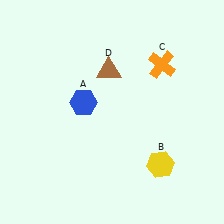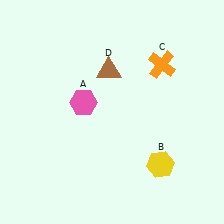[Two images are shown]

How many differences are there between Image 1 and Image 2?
There is 1 difference between the two images.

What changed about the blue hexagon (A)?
In Image 1, A is blue. In Image 2, it changed to pink.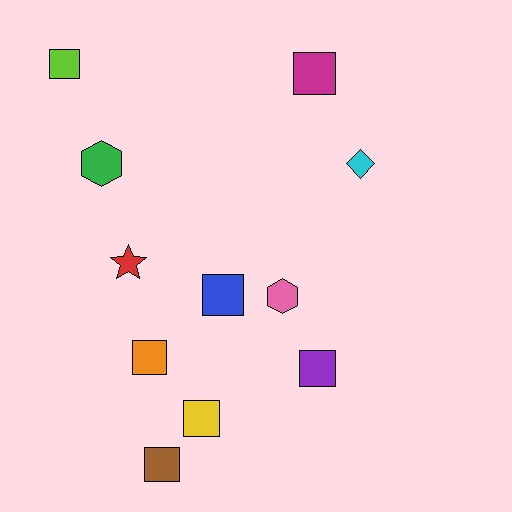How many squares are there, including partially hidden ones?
There are 7 squares.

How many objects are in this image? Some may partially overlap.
There are 11 objects.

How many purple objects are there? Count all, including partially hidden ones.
There is 1 purple object.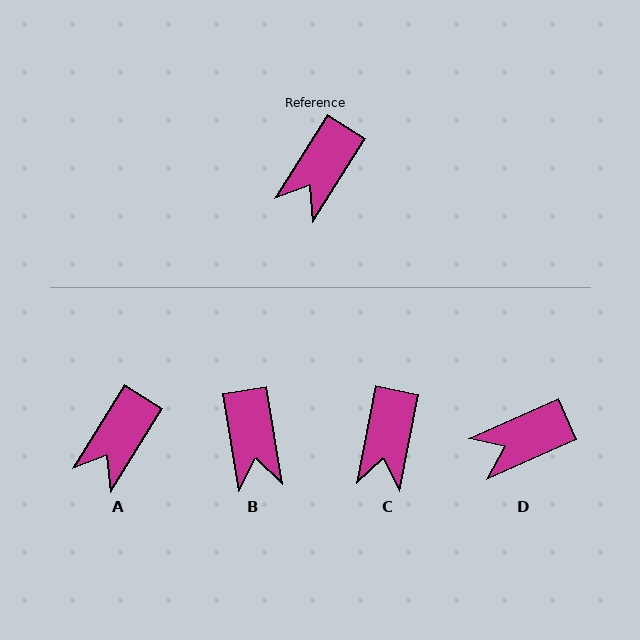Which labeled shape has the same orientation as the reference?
A.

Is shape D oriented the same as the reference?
No, it is off by about 34 degrees.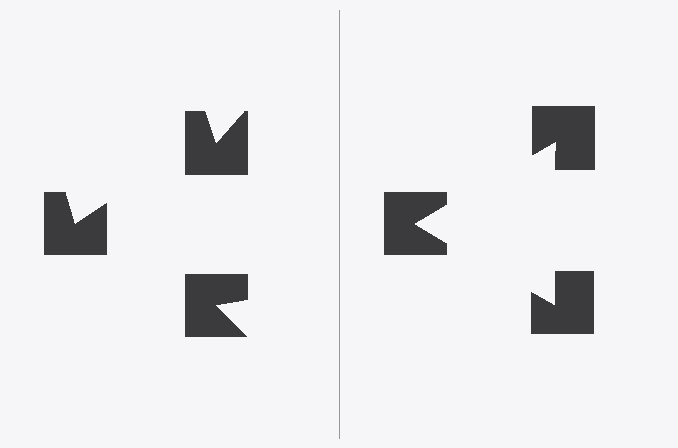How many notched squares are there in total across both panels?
6 — 3 on each side.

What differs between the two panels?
The notched squares are positioned identically on both sides; only the wedge orientations differ. On the right they align to a triangle; on the left they are misaligned.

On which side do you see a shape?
An illusory triangle appears on the right side. On the left side the wedge cuts are rotated, so no coherent shape forms.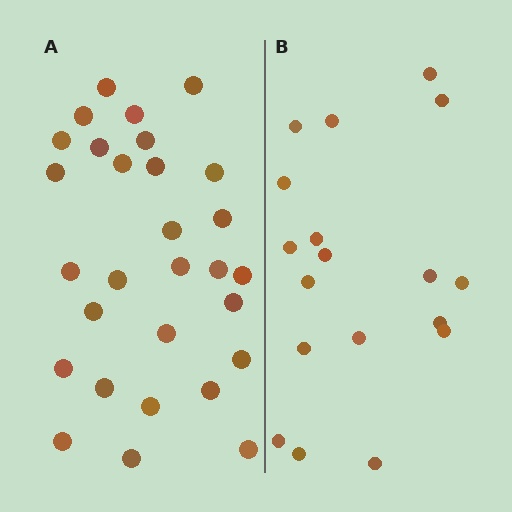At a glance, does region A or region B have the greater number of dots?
Region A (the left region) has more dots.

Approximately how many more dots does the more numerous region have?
Region A has roughly 12 or so more dots than region B.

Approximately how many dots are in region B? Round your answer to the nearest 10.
About 20 dots. (The exact count is 18, which rounds to 20.)